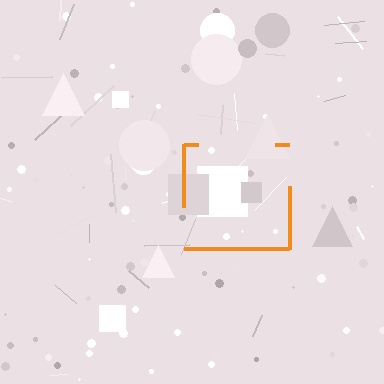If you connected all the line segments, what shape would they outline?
They would outline a square.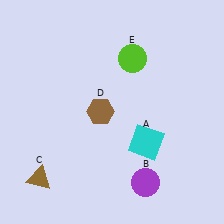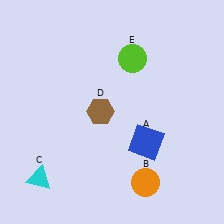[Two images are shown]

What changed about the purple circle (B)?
In Image 1, B is purple. In Image 2, it changed to orange.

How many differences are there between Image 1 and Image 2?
There are 3 differences between the two images.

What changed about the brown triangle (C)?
In Image 1, C is brown. In Image 2, it changed to cyan.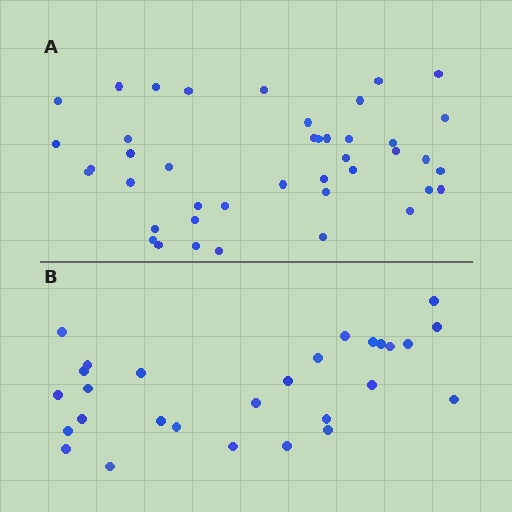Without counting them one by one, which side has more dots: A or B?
Region A (the top region) has more dots.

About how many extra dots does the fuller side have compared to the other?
Region A has approximately 15 more dots than region B.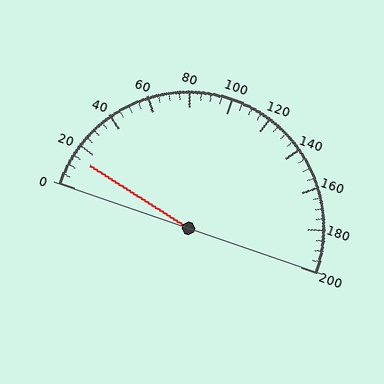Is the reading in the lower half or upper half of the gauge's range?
The reading is in the lower half of the range (0 to 200).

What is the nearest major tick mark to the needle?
The nearest major tick mark is 20.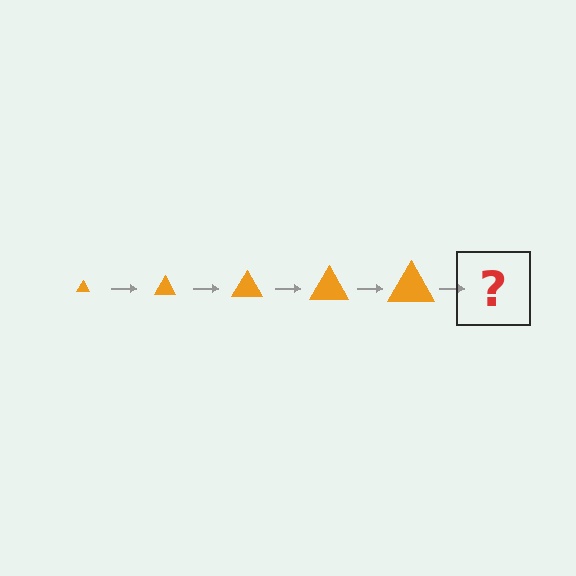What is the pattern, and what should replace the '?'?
The pattern is that the triangle gets progressively larger each step. The '?' should be an orange triangle, larger than the previous one.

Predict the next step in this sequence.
The next step is an orange triangle, larger than the previous one.